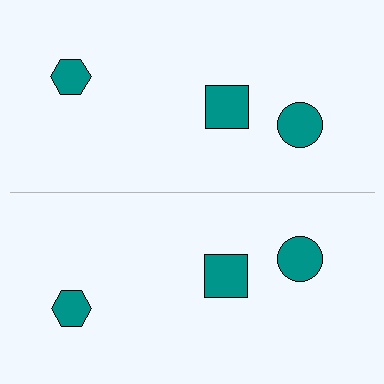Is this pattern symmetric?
Yes, this pattern has bilateral (reflection) symmetry.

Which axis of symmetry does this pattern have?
The pattern has a horizontal axis of symmetry running through the center of the image.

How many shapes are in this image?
There are 6 shapes in this image.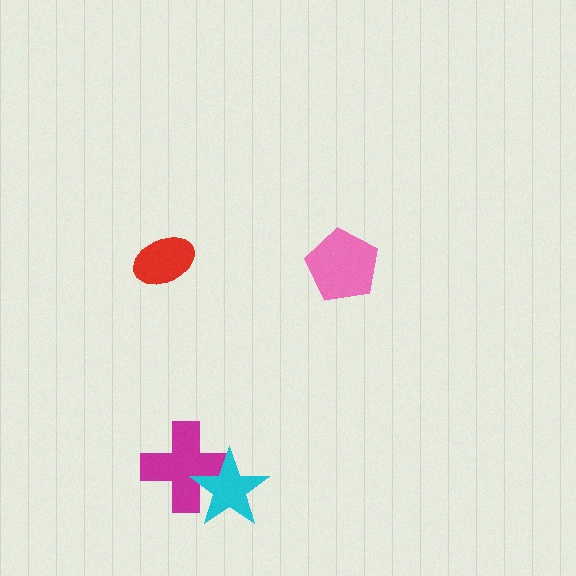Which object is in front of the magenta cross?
The cyan star is in front of the magenta cross.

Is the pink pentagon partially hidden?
No, no other shape covers it.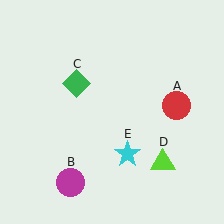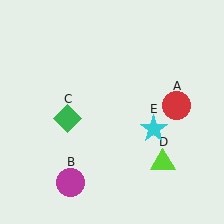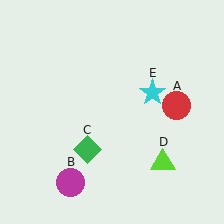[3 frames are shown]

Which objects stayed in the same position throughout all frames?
Red circle (object A) and magenta circle (object B) and lime triangle (object D) remained stationary.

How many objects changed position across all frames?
2 objects changed position: green diamond (object C), cyan star (object E).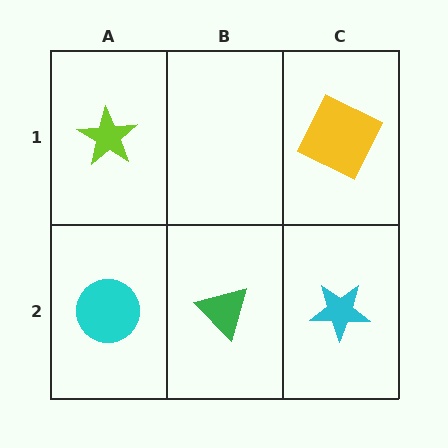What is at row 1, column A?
A lime star.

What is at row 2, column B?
A green triangle.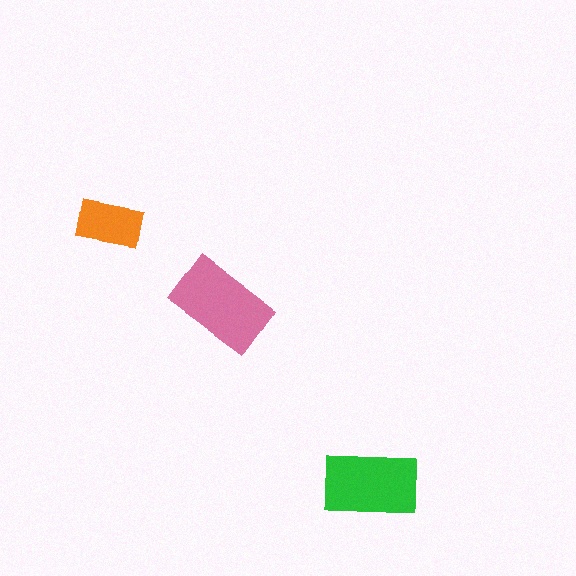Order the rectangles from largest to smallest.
the pink one, the green one, the orange one.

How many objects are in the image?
There are 3 objects in the image.